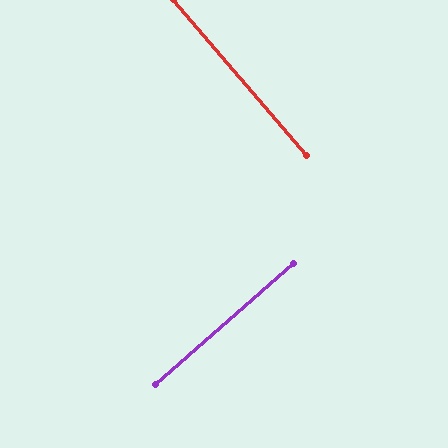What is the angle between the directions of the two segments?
Approximately 89 degrees.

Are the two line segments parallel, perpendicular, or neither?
Perpendicular — they meet at approximately 89°.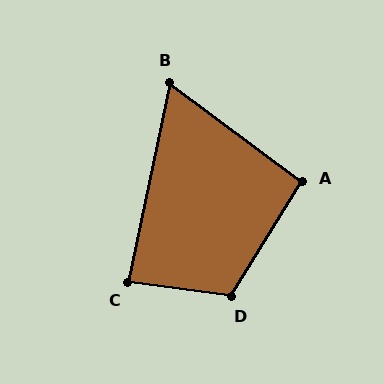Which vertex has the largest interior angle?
D, at approximately 115 degrees.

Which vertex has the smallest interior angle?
B, at approximately 65 degrees.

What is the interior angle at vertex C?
Approximately 85 degrees (approximately right).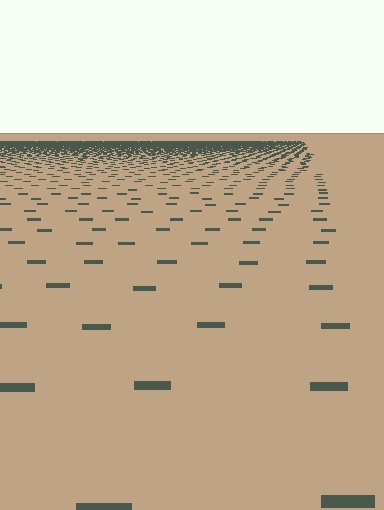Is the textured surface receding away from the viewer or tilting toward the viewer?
The surface is receding away from the viewer. Texture elements get smaller and denser toward the top.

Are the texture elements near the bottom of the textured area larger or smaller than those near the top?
Larger. Near the bottom, elements are closer to the viewer and appear at a bigger on-screen size.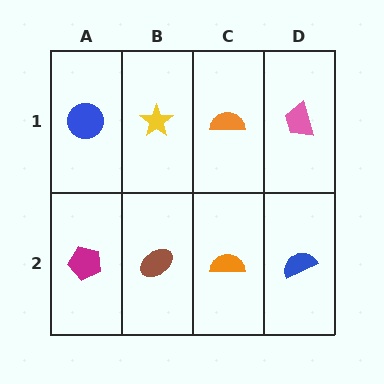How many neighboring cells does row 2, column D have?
2.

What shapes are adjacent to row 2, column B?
A yellow star (row 1, column B), a magenta pentagon (row 2, column A), an orange semicircle (row 2, column C).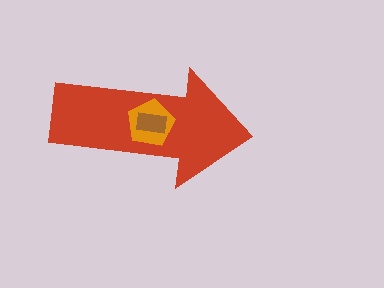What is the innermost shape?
The brown rectangle.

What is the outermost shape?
The red arrow.